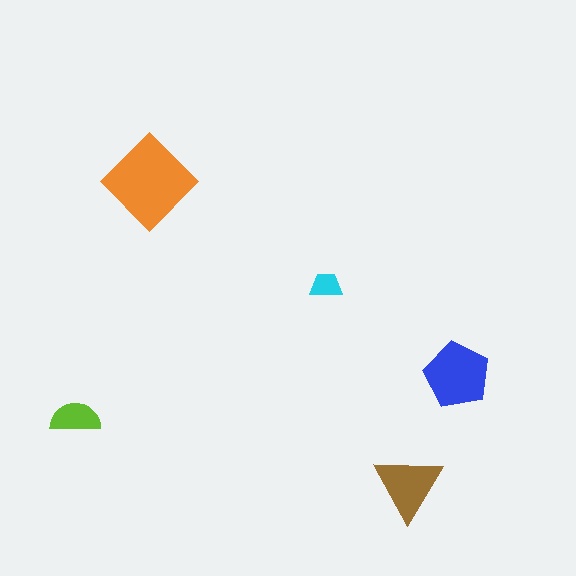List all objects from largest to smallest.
The orange diamond, the blue pentagon, the brown triangle, the lime semicircle, the cyan trapezoid.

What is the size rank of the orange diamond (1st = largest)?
1st.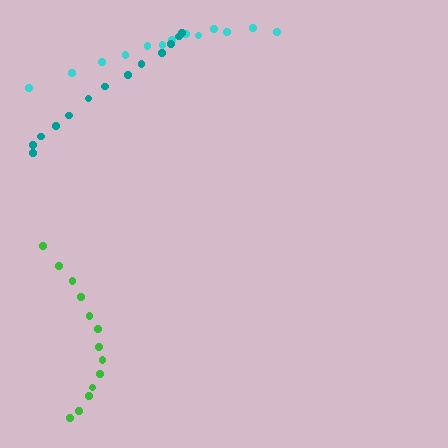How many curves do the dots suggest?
There are 3 distinct paths.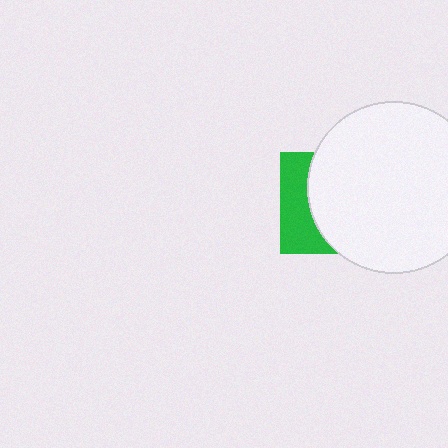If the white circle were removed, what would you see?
You would see the complete green square.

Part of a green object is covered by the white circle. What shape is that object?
It is a square.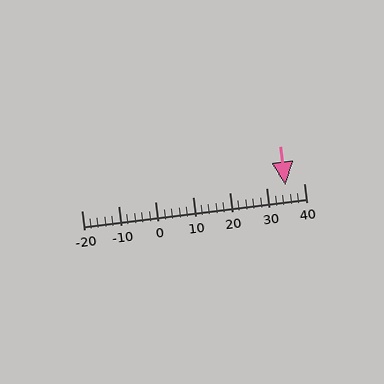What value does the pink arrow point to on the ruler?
The pink arrow points to approximately 35.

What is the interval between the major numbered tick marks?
The major tick marks are spaced 10 units apart.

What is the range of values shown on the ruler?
The ruler shows values from -20 to 40.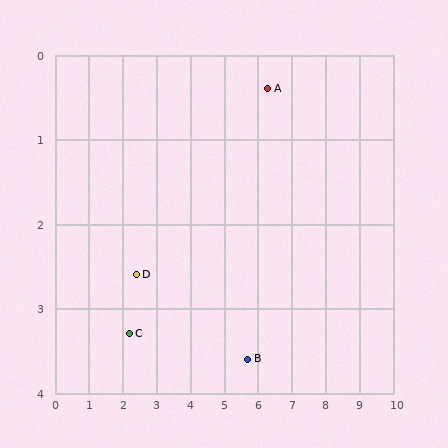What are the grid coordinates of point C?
Point C is at approximately (2.2, 3.3).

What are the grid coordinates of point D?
Point D is at approximately (2.4, 2.6).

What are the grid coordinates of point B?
Point B is at approximately (5.7, 3.6).